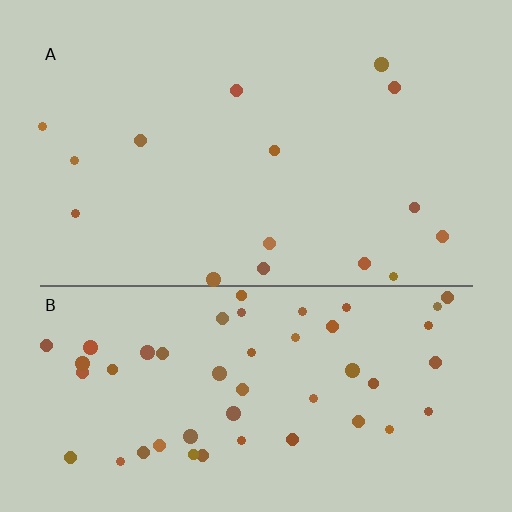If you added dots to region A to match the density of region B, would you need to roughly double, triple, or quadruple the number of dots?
Approximately triple.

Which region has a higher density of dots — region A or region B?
B (the bottom).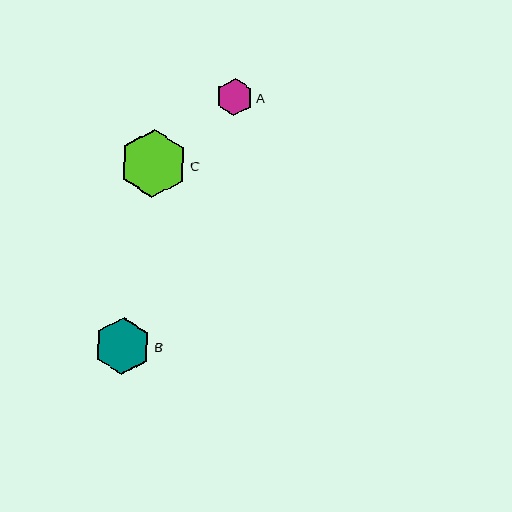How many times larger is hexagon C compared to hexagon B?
Hexagon C is approximately 1.2 times the size of hexagon B.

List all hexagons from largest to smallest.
From largest to smallest: C, B, A.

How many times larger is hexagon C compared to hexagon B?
Hexagon C is approximately 1.2 times the size of hexagon B.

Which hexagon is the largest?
Hexagon C is the largest with a size of approximately 67 pixels.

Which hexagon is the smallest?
Hexagon A is the smallest with a size of approximately 37 pixels.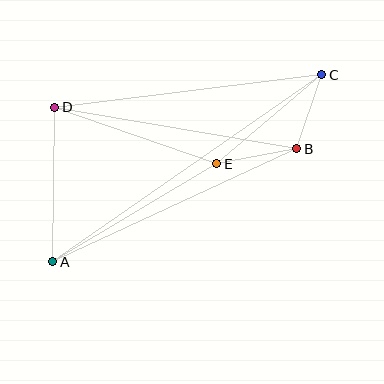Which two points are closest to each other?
Points B and C are closest to each other.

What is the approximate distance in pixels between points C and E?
The distance between C and E is approximately 138 pixels.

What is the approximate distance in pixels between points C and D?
The distance between C and D is approximately 269 pixels.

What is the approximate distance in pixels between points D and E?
The distance between D and E is approximately 171 pixels.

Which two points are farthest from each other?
Points A and C are farthest from each other.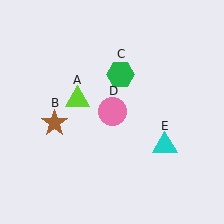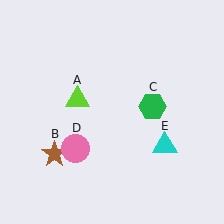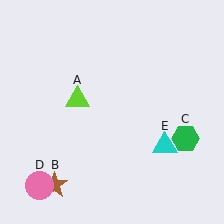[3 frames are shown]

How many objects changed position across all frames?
3 objects changed position: brown star (object B), green hexagon (object C), pink circle (object D).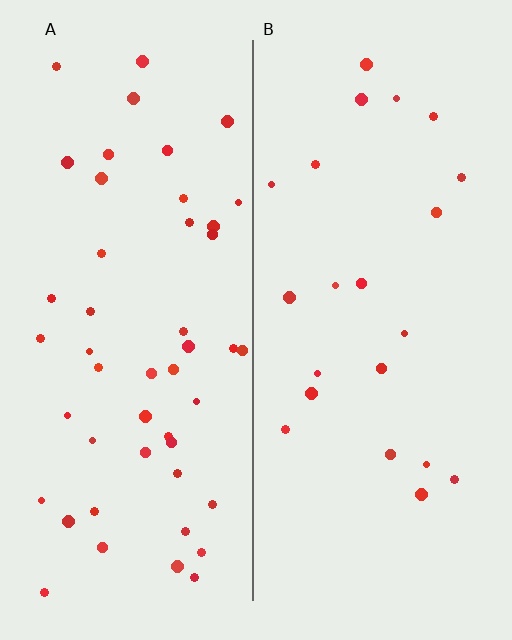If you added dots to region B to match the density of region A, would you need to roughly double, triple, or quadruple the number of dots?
Approximately double.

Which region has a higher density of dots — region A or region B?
A (the left).